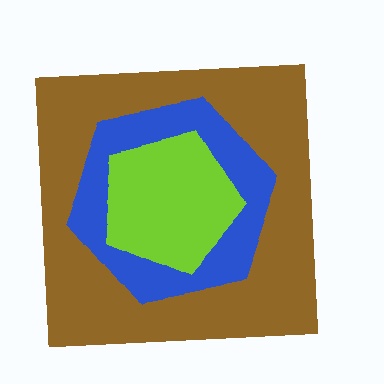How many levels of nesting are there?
3.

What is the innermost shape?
The lime pentagon.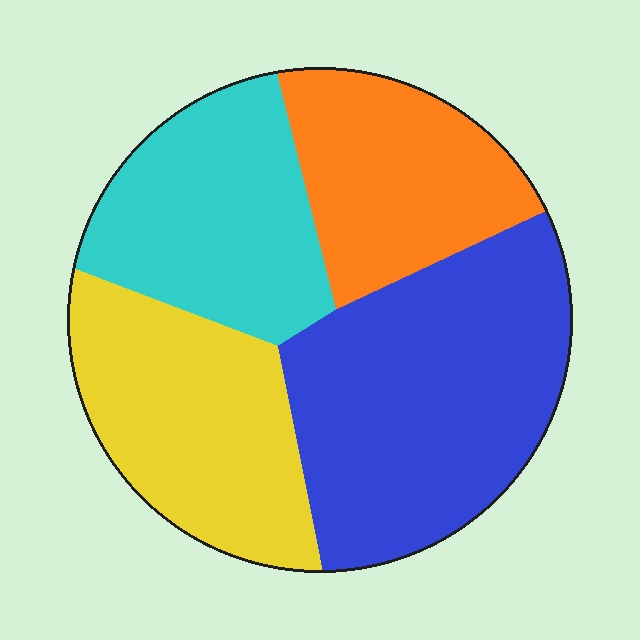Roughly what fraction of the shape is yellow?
Yellow takes up less than a quarter of the shape.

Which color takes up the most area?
Blue, at roughly 35%.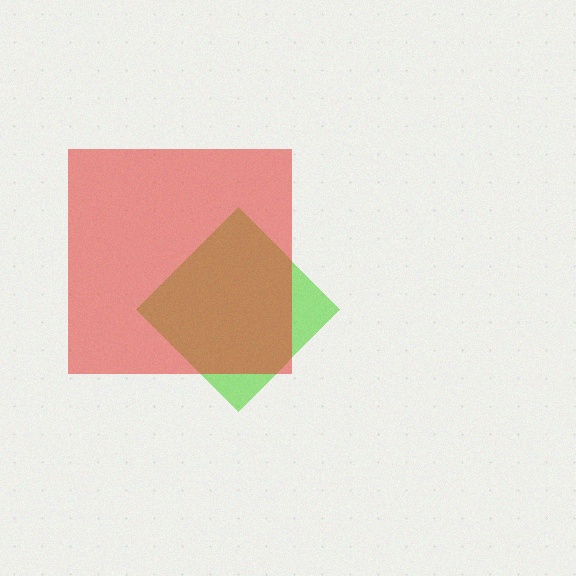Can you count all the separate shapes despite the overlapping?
Yes, there are 2 separate shapes.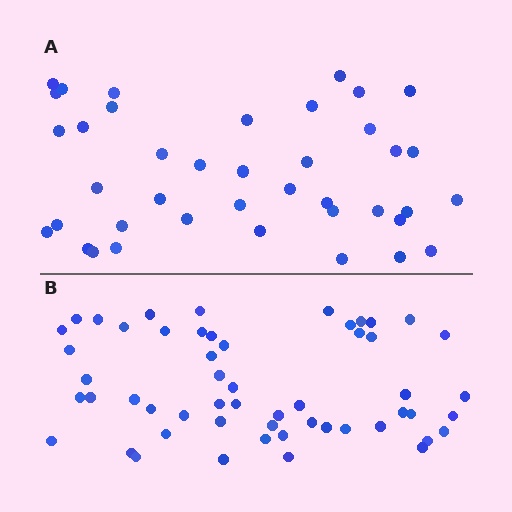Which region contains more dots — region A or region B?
Region B (the bottom region) has more dots.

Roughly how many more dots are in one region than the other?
Region B has approximately 15 more dots than region A.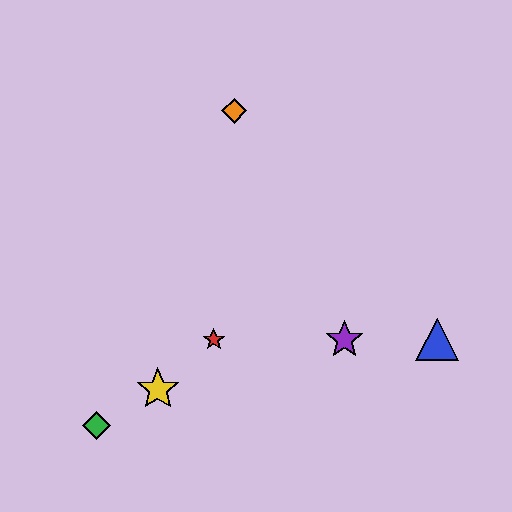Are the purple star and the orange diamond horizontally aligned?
No, the purple star is at y≈340 and the orange diamond is at y≈111.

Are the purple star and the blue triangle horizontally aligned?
Yes, both are at y≈340.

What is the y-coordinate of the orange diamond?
The orange diamond is at y≈111.